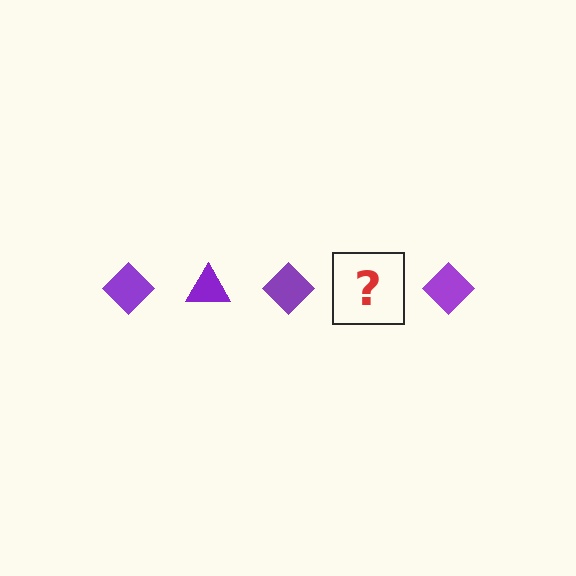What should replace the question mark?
The question mark should be replaced with a purple triangle.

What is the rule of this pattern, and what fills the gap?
The rule is that the pattern cycles through diamond, triangle shapes in purple. The gap should be filled with a purple triangle.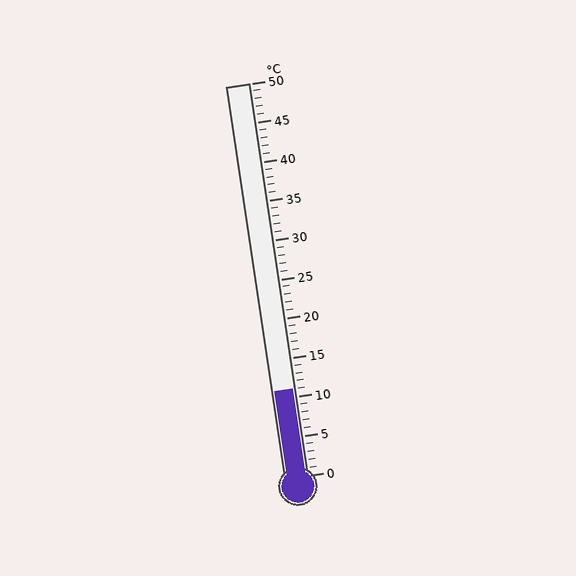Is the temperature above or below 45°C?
The temperature is below 45°C.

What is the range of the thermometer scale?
The thermometer scale ranges from 0°C to 50°C.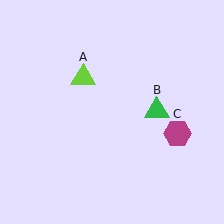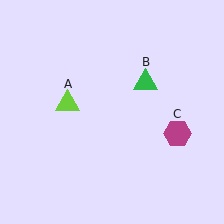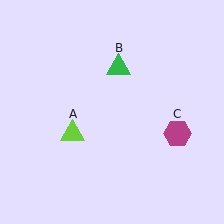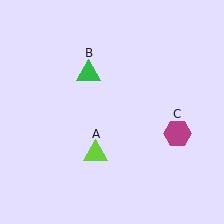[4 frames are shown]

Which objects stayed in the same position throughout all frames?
Magenta hexagon (object C) remained stationary.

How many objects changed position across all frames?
2 objects changed position: lime triangle (object A), green triangle (object B).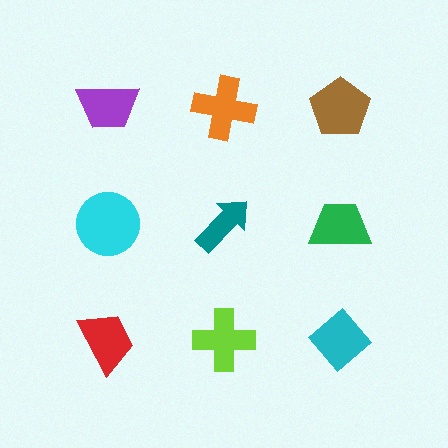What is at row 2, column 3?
A green trapezoid.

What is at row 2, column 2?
A teal arrow.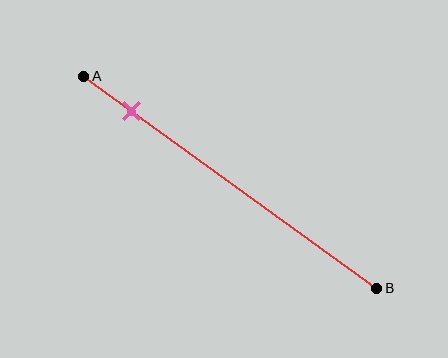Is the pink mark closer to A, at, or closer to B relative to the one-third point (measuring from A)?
The pink mark is closer to point A than the one-third point of segment AB.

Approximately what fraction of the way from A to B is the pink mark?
The pink mark is approximately 15% of the way from A to B.